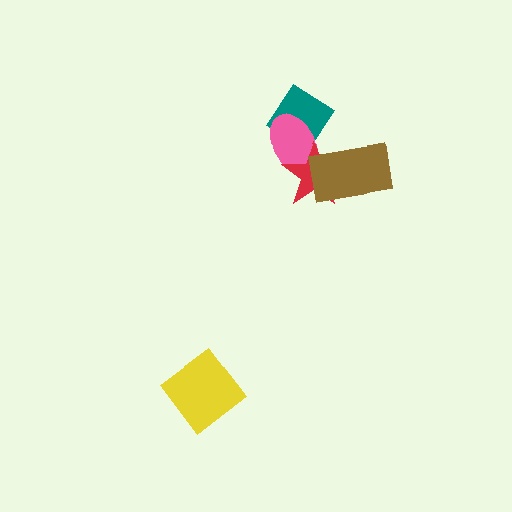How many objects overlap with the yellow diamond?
0 objects overlap with the yellow diamond.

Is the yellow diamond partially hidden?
No, no other shape covers it.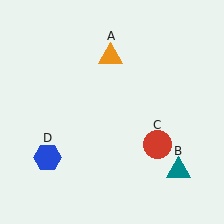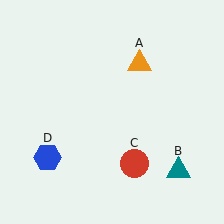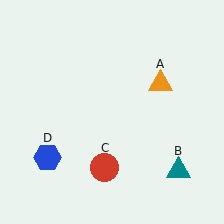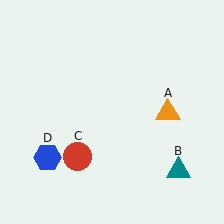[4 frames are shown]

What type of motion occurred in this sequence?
The orange triangle (object A), red circle (object C) rotated clockwise around the center of the scene.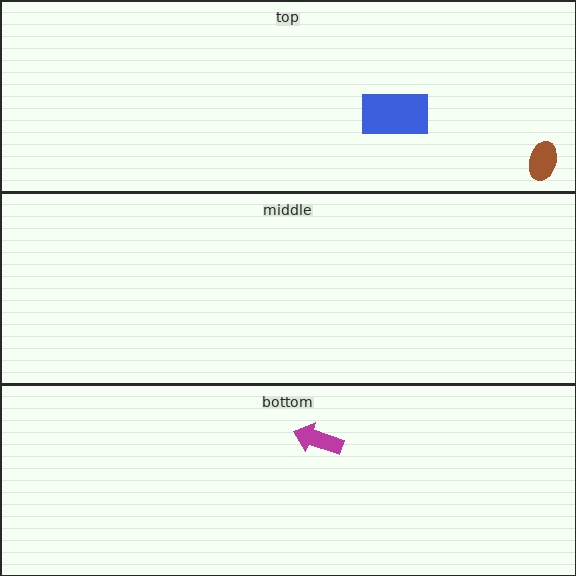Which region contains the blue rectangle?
The top region.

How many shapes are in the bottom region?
1.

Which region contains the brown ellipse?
The top region.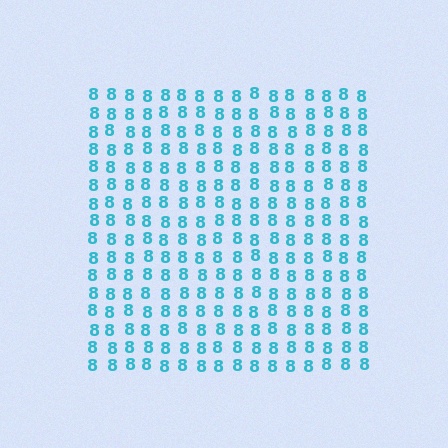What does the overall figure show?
The overall figure shows a square.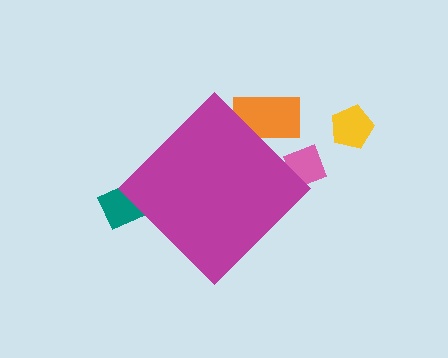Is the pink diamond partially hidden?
Yes, the pink diamond is partially hidden behind the magenta diamond.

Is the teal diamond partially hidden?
Yes, the teal diamond is partially hidden behind the magenta diamond.